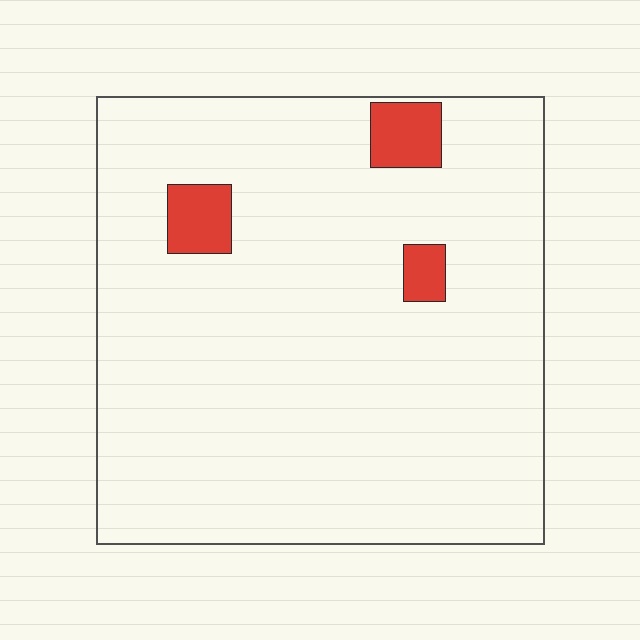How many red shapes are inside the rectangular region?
3.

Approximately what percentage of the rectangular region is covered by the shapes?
Approximately 5%.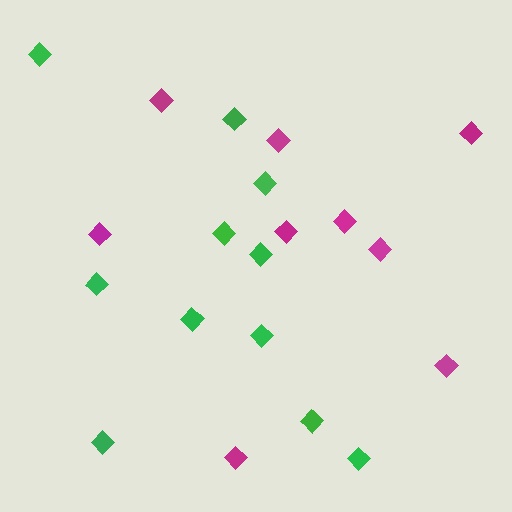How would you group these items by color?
There are 2 groups: one group of green diamonds (11) and one group of magenta diamonds (9).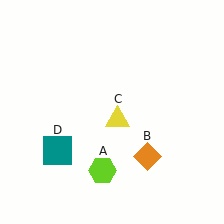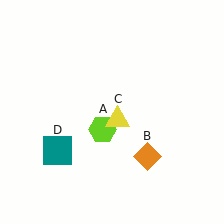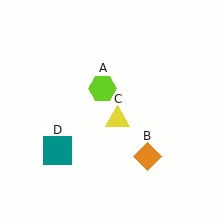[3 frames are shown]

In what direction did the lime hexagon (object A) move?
The lime hexagon (object A) moved up.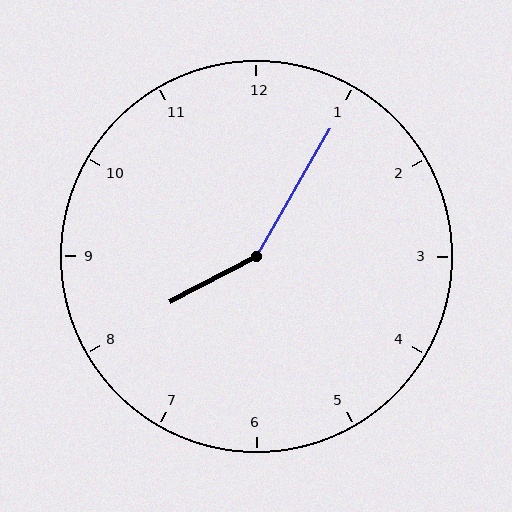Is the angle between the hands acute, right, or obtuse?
It is obtuse.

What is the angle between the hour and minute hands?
Approximately 148 degrees.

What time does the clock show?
8:05.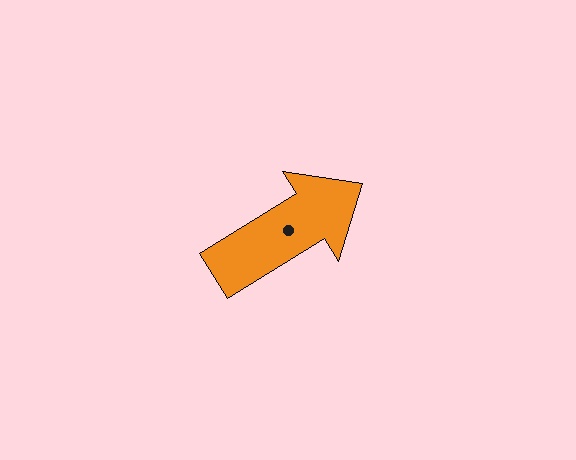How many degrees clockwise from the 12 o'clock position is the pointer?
Approximately 58 degrees.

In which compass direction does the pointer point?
Northeast.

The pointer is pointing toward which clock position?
Roughly 2 o'clock.